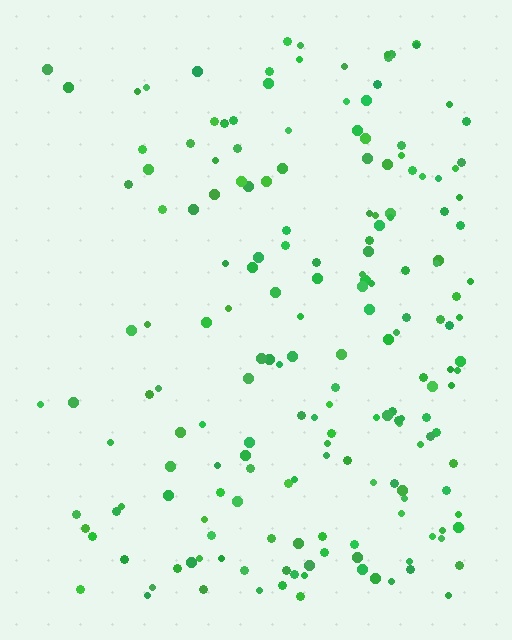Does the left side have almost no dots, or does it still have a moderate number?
Still a moderate number, just noticeably fewer than the right.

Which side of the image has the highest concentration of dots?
The right.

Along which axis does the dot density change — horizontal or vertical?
Horizontal.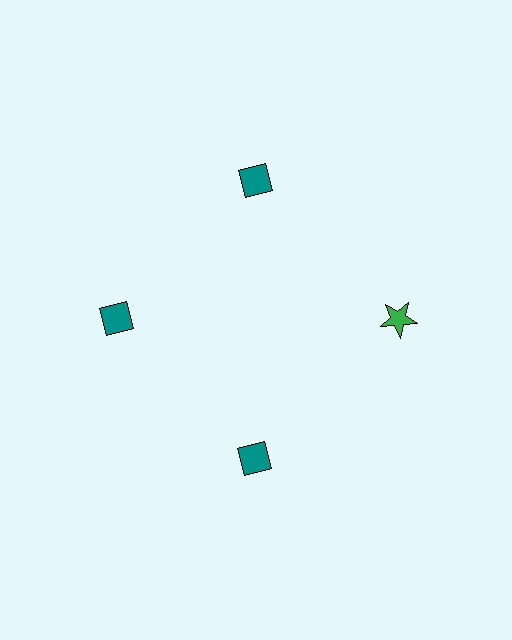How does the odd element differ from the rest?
It differs in both color (green instead of teal) and shape (star instead of diamond).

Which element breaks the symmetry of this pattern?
The green star at roughly the 3 o'clock position breaks the symmetry. All other shapes are teal diamonds.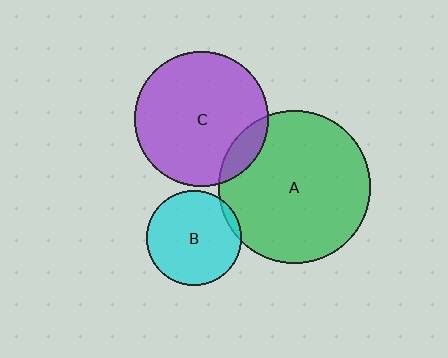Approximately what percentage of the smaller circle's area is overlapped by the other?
Approximately 10%.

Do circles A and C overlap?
Yes.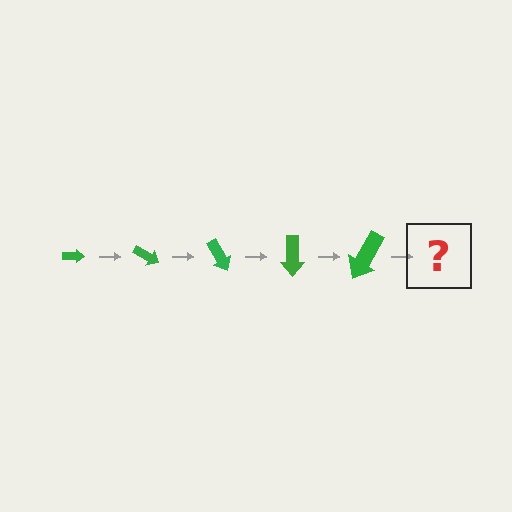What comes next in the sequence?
The next element should be an arrow, larger than the previous one and rotated 150 degrees from the start.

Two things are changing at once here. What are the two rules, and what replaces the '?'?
The two rules are that the arrow grows larger each step and it rotates 30 degrees each step. The '?' should be an arrow, larger than the previous one and rotated 150 degrees from the start.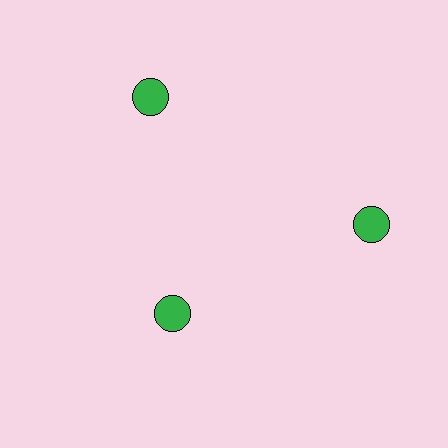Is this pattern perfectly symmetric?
No. The 3 green circles are arranged in a ring, but one element near the 7 o'clock position is pulled inward toward the center, breaking the 3-fold rotational symmetry.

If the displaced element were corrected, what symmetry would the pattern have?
It would have 3-fold rotational symmetry — the pattern would map onto itself every 120 degrees.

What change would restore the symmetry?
The symmetry would be restored by moving it outward, back onto the ring so that all 3 circles sit at equal angles and equal distance from the center.